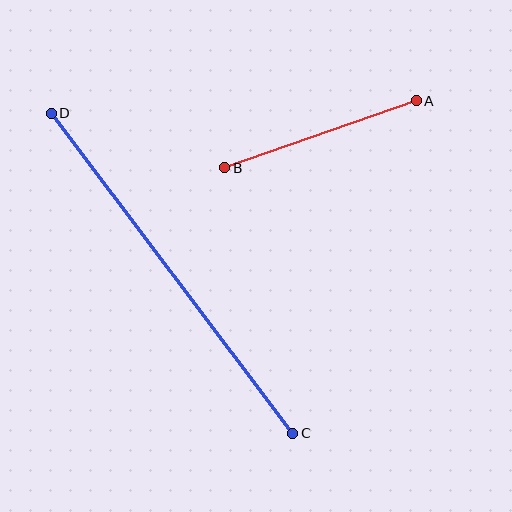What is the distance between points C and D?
The distance is approximately 401 pixels.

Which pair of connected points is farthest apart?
Points C and D are farthest apart.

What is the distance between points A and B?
The distance is approximately 203 pixels.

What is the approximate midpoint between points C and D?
The midpoint is at approximately (172, 273) pixels.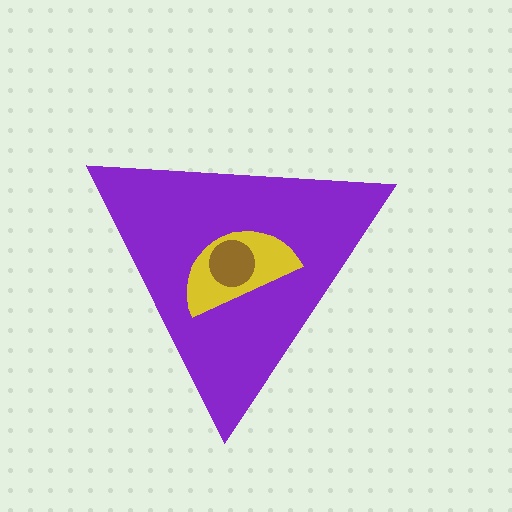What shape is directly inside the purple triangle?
The yellow semicircle.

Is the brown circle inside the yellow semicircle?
Yes.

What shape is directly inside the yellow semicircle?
The brown circle.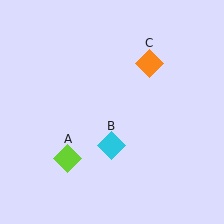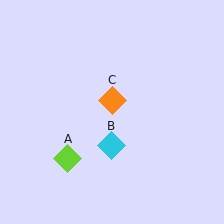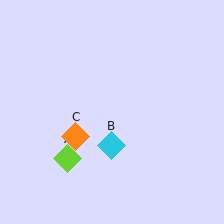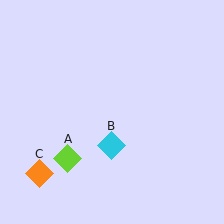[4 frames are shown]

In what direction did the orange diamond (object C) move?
The orange diamond (object C) moved down and to the left.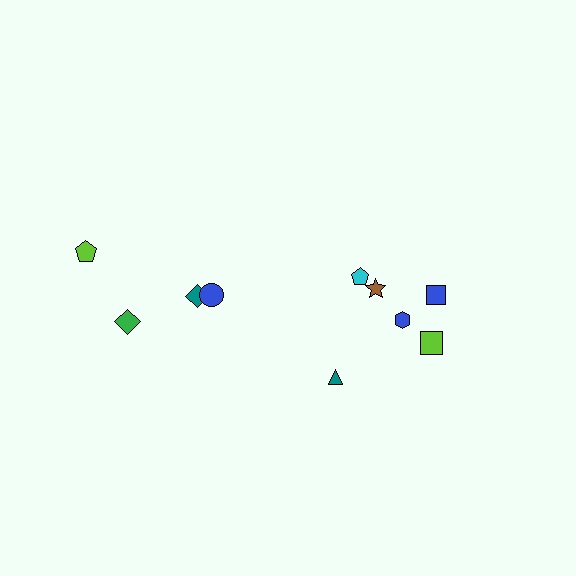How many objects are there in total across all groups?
There are 10 objects.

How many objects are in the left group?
There are 4 objects.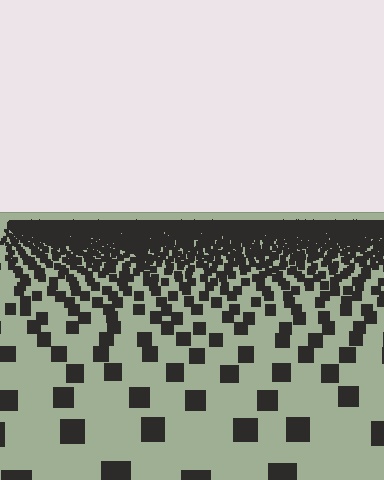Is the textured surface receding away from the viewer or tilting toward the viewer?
The surface is receding away from the viewer. Texture elements get smaller and denser toward the top.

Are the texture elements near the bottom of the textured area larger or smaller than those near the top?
Larger. Near the bottom, elements are closer to the viewer and appear at a bigger on-screen size.